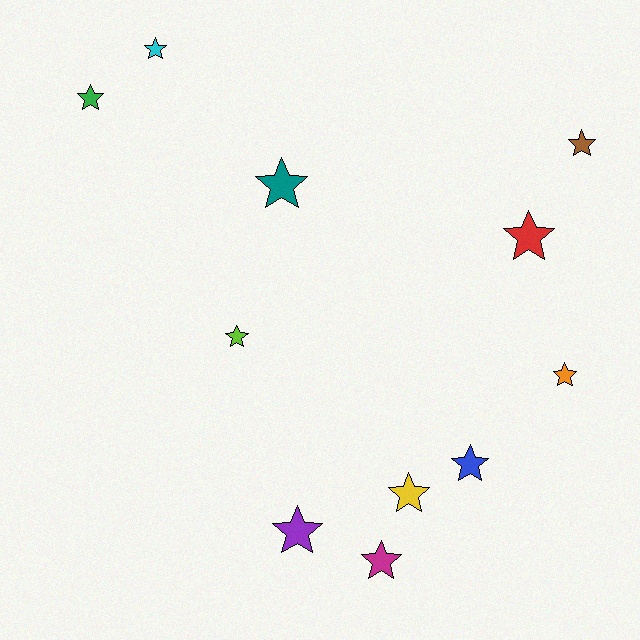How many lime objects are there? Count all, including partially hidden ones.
There is 1 lime object.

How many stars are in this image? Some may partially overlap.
There are 11 stars.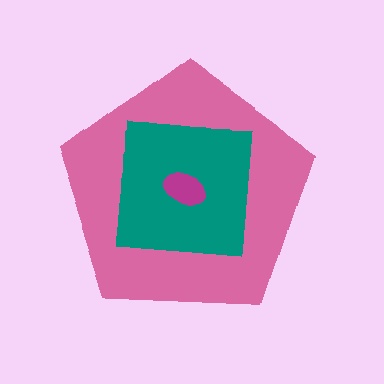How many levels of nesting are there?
3.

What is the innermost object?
The magenta ellipse.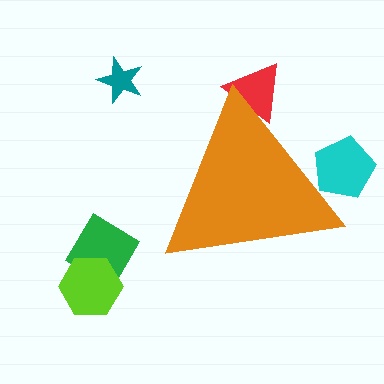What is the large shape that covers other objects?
An orange triangle.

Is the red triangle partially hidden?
Yes, the red triangle is partially hidden behind the orange triangle.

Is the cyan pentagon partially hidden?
Yes, the cyan pentagon is partially hidden behind the orange triangle.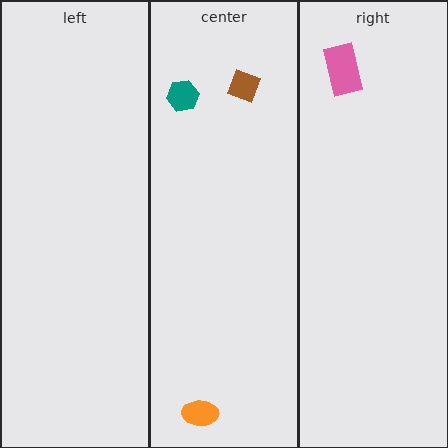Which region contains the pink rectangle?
The right region.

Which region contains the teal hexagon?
The center region.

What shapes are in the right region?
The pink rectangle.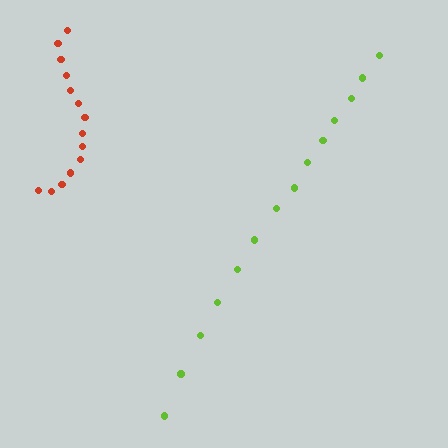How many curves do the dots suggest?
There are 2 distinct paths.